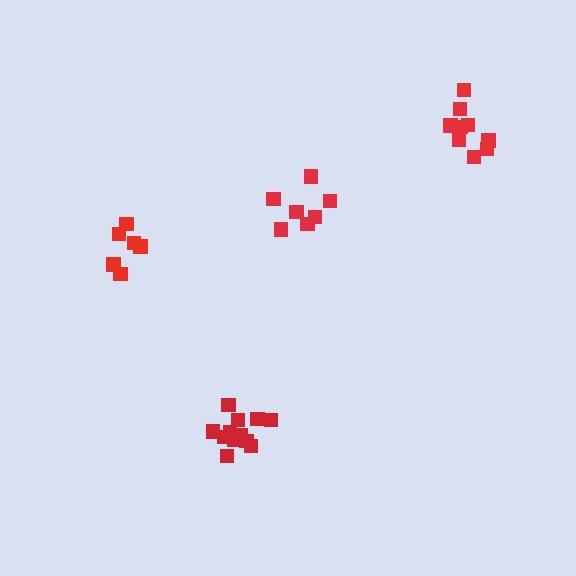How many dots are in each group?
Group 1: 6 dots, Group 2: 12 dots, Group 3: 9 dots, Group 4: 7 dots (34 total).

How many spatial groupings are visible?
There are 4 spatial groupings.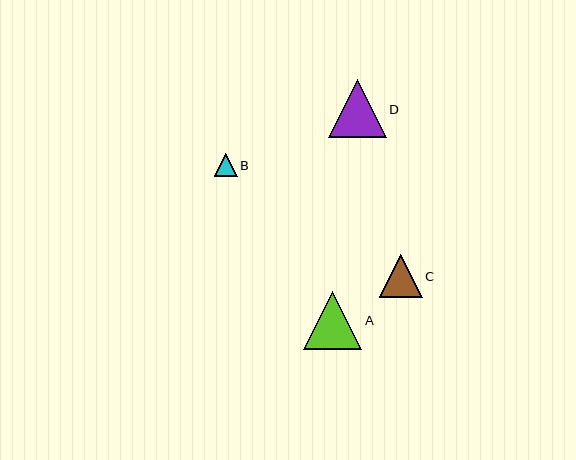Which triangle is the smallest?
Triangle B is the smallest with a size of approximately 23 pixels.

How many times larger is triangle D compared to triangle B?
Triangle D is approximately 2.6 times the size of triangle B.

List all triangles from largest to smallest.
From largest to smallest: A, D, C, B.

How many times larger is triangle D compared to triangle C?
Triangle D is approximately 1.3 times the size of triangle C.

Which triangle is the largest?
Triangle A is the largest with a size of approximately 58 pixels.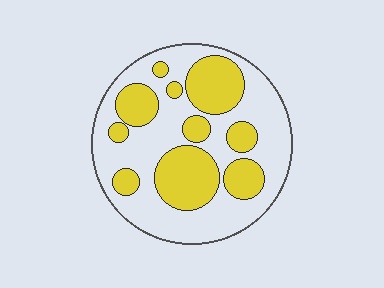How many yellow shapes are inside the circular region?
10.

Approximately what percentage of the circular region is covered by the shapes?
Approximately 35%.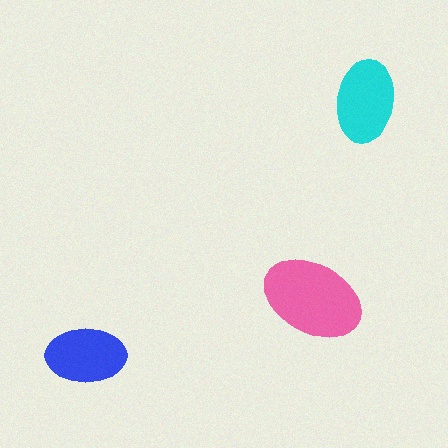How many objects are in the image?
There are 3 objects in the image.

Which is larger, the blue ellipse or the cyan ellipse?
The cyan one.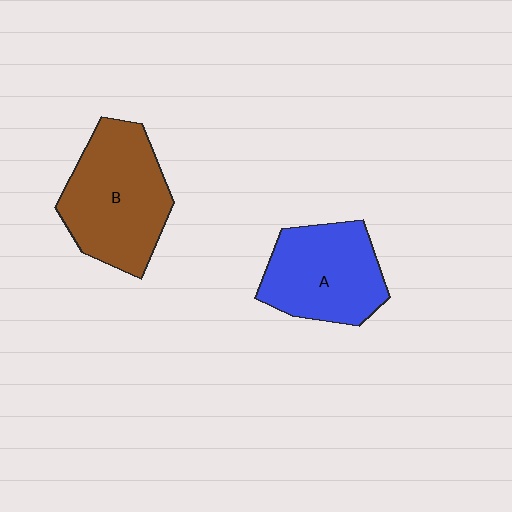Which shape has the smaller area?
Shape A (blue).